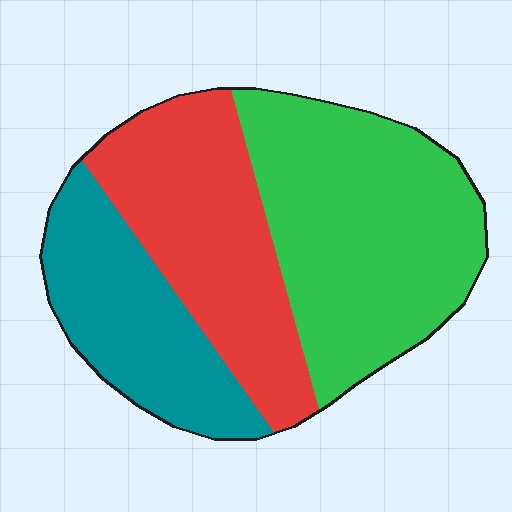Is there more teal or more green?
Green.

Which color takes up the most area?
Green, at roughly 45%.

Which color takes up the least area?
Teal, at roughly 25%.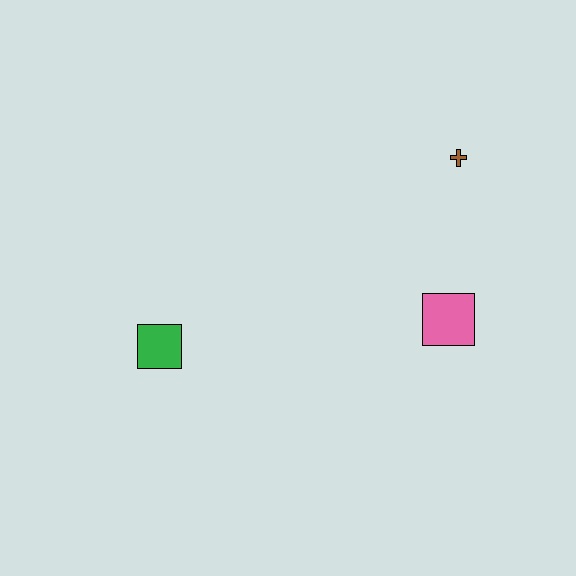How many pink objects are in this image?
There is 1 pink object.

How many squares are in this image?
There are 2 squares.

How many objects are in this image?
There are 3 objects.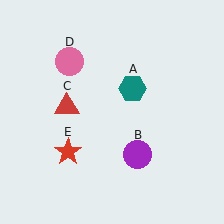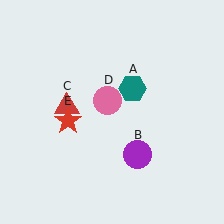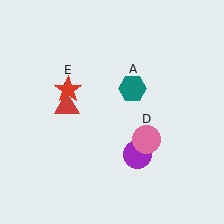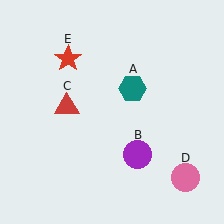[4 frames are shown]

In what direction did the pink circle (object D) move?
The pink circle (object D) moved down and to the right.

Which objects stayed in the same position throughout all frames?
Teal hexagon (object A) and purple circle (object B) and red triangle (object C) remained stationary.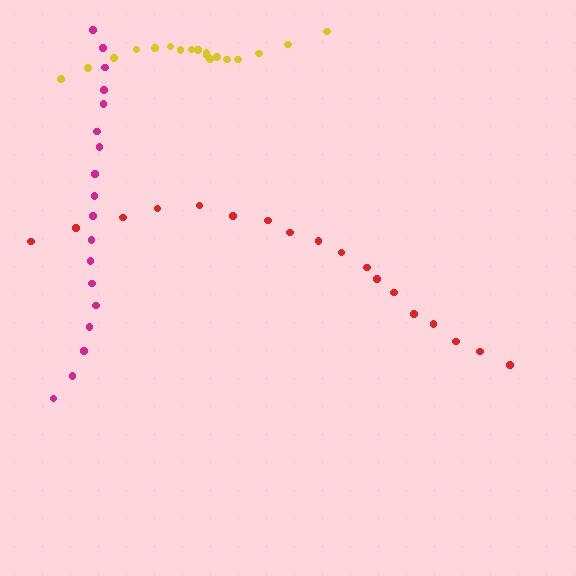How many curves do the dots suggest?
There are 3 distinct paths.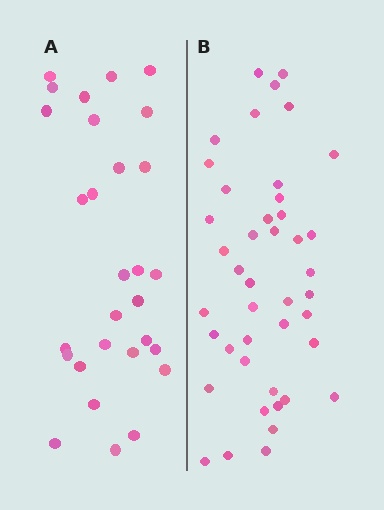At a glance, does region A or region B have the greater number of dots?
Region B (the right region) has more dots.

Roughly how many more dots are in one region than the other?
Region B has approximately 15 more dots than region A.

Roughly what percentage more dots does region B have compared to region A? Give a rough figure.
About 50% more.